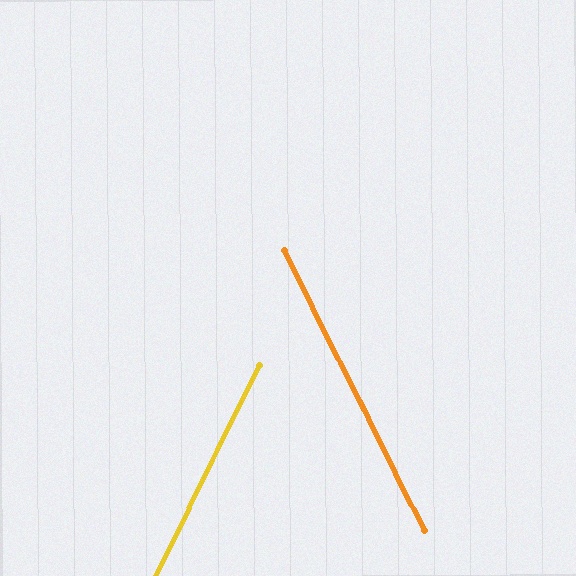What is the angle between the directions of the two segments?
Approximately 53 degrees.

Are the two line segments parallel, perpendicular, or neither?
Neither parallel nor perpendicular — they differ by about 53°.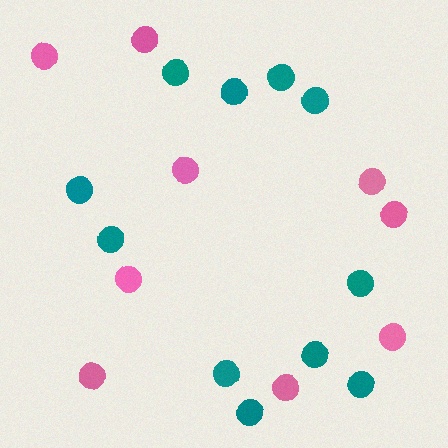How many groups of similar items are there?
There are 2 groups: one group of teal circles (11) and one group of pink circles (9).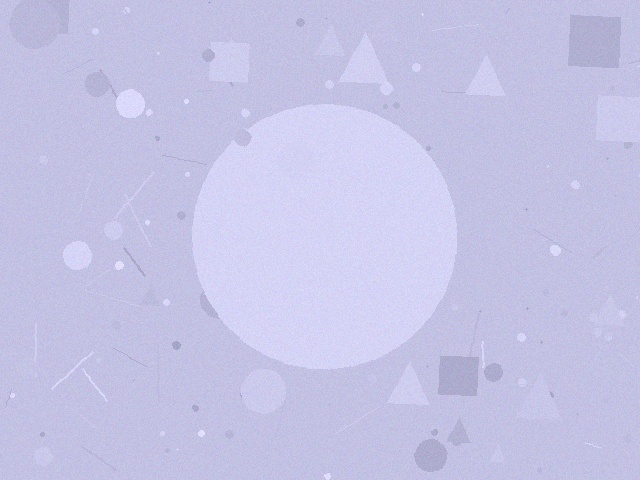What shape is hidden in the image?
A circle is hidden in the image.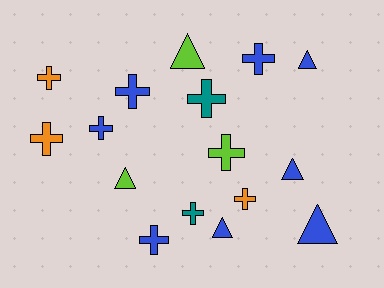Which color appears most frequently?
Blue, with 8 objects.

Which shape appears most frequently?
Cross, with 10 objects.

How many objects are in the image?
There are 16 objects.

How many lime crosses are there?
There is 1 lime cross.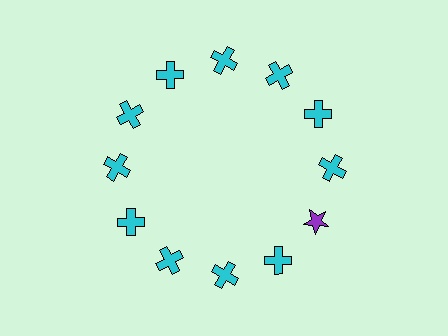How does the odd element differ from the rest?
It differs in both color (purple instead of cyan) and shape (star instead of cross).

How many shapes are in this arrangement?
There are 12 shapes arranged in a ring pattern.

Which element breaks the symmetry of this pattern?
The purple star at roughly the 4 o'clock position breaks the symmetry. All other shapes are cyan crosses.